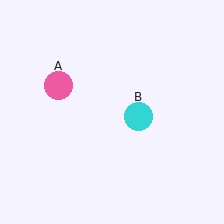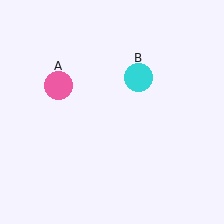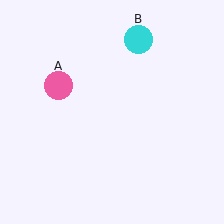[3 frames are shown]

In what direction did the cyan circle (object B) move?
The cyan circle (object B) moved up.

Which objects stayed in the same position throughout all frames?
Pink circle (object A) remained stationary.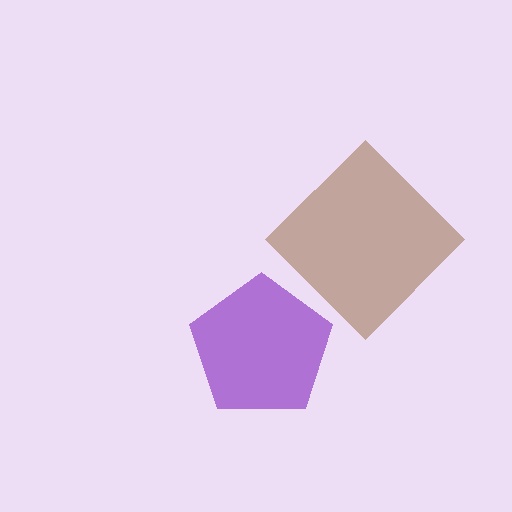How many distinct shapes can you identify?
There are 2 distinct shapes: a brown diamond, a purple pentagon.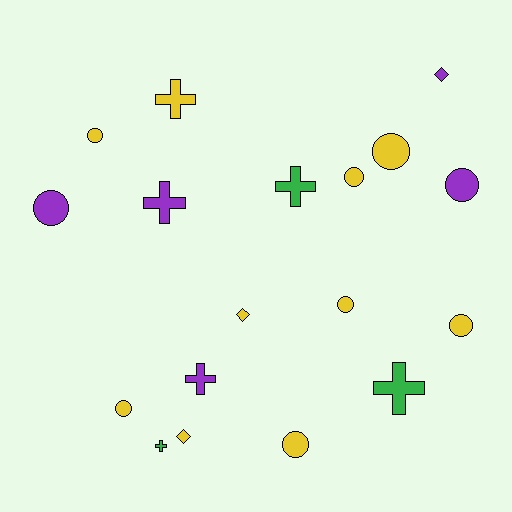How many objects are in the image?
There are 18 objects.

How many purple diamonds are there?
There is 1 purple diamond.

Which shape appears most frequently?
Circle, with 9 objects.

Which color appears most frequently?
Yellow, with 10 objects.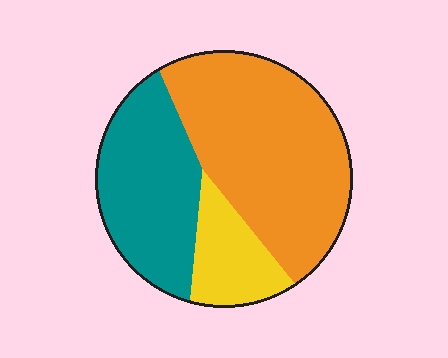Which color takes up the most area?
Orange, at roughly 50%.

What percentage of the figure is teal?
Teal takes up between a quarter and a half of the figure.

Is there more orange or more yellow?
Orange.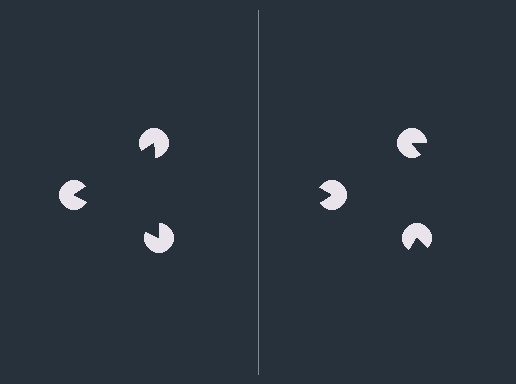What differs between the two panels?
The pac-man discs are positioned identically on both sides; only the wedge orientations differ. On the left they align to a triangle; on the right they are misaligned.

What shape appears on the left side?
An illusory triangle.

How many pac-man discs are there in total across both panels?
6 — 3 on each side.